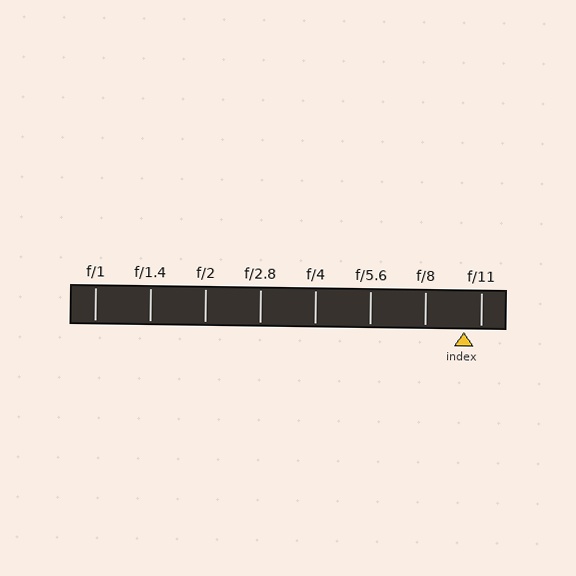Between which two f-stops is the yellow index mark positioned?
The index mark is between f/8 and f/11.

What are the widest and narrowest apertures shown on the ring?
The widest aperture shown is f/1 and the narrowest is f/11.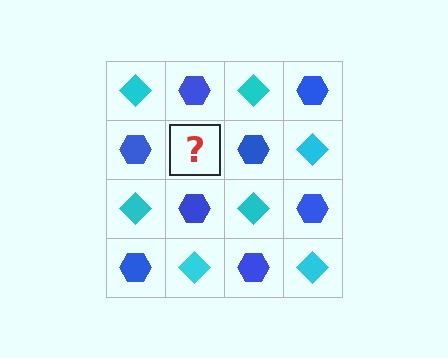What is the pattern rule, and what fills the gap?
The rule is that it alternates cyan diamond and blue hexagon in a checkerboard pattern. The gap should be filled with a cyan diamond.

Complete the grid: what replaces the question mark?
The question mark should be replaced with a cyan diamond.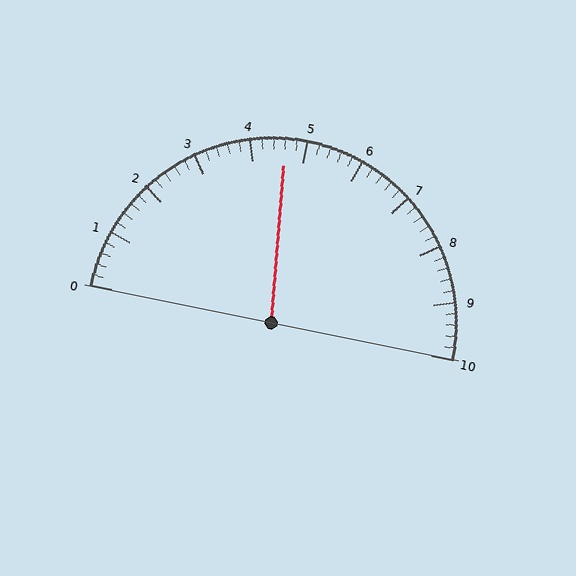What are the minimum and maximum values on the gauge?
The gauge ranges from 0 to 10.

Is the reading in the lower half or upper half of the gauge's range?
The reading is in the lower half of the range (0 to 10).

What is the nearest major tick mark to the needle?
The nearest major tick mark is 5.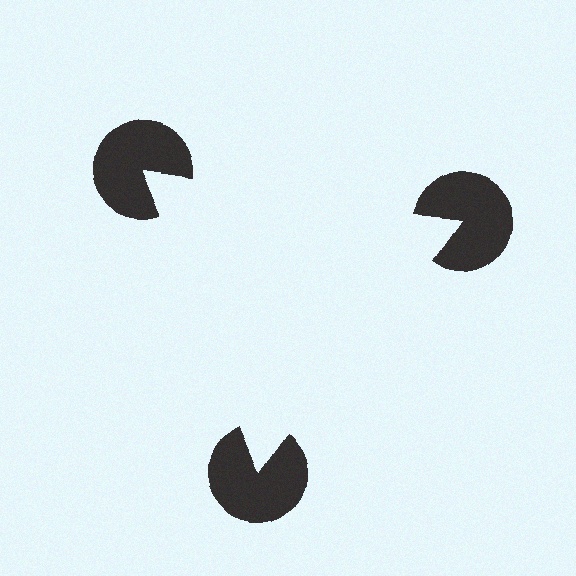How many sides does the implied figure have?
3 sides.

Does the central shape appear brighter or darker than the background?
It typically appears slightly brighter than the background, even though no actual brightness change is drawn.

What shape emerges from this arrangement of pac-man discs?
An illusory triangle — its edges are inferred from the aligned wedge cuts in the pac-man discs, not physically drawn.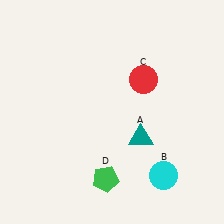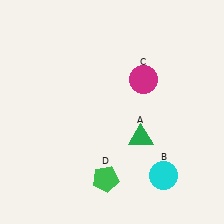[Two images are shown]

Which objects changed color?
A changed from teal to green. C changed from red to magenta.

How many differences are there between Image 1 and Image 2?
There are 2 differences between the two images.